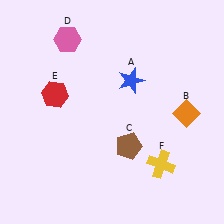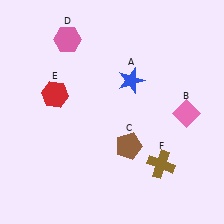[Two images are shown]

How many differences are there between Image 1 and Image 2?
There are 2 differences between the two images.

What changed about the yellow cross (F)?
In Image 1, F is yellow. In Image 2, it changed to brown.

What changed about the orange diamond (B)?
In Image 1, B is orange. In Image 2, it changed to pink.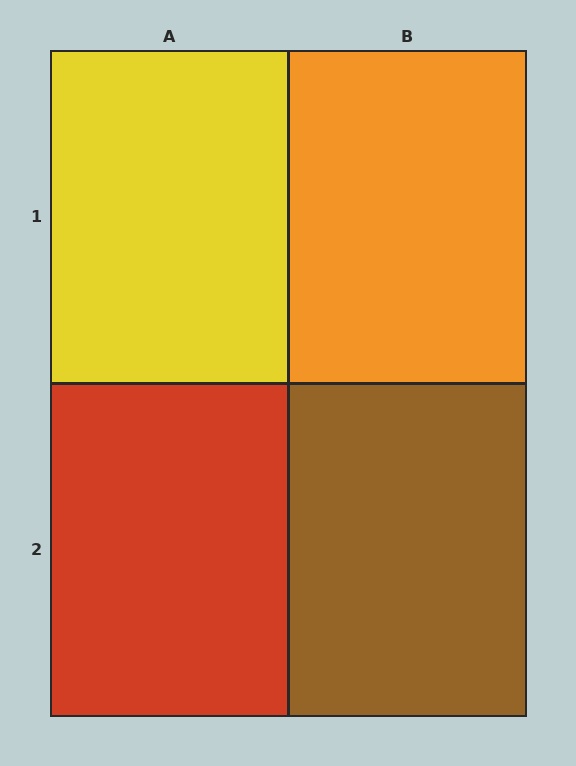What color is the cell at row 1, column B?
Orange.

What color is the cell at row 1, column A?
Yellow.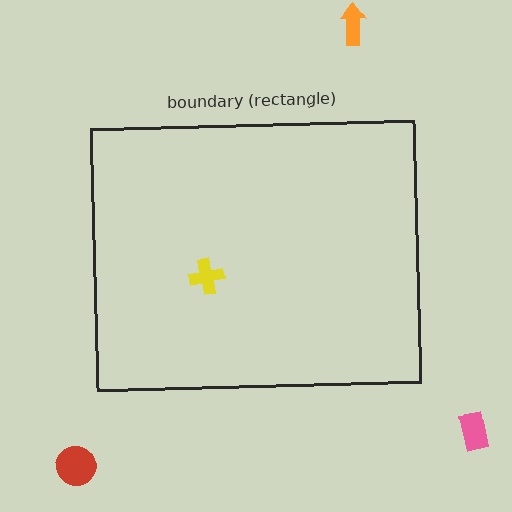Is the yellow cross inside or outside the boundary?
Inside.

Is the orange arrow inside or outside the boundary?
Outside.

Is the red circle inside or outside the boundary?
Outside.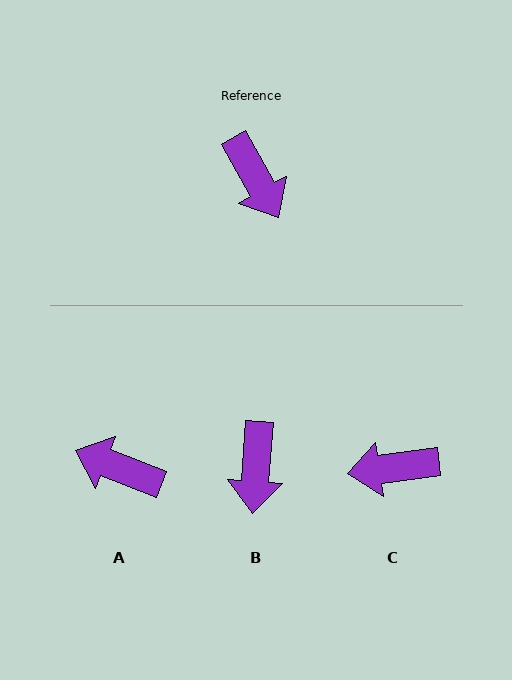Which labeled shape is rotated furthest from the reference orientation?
A, about 141 degrees away.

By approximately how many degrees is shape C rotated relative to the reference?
Approximately 112 degrees clockwise.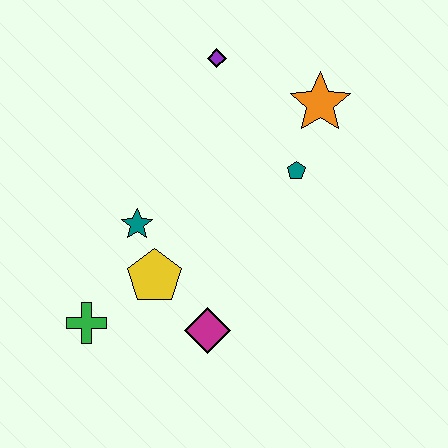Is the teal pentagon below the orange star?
Yes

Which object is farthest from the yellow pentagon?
The orange star is farthest from the yellow pentagon.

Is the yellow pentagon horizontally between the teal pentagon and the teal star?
Yes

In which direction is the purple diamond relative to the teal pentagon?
The purple diamond is above the teal pentagon.